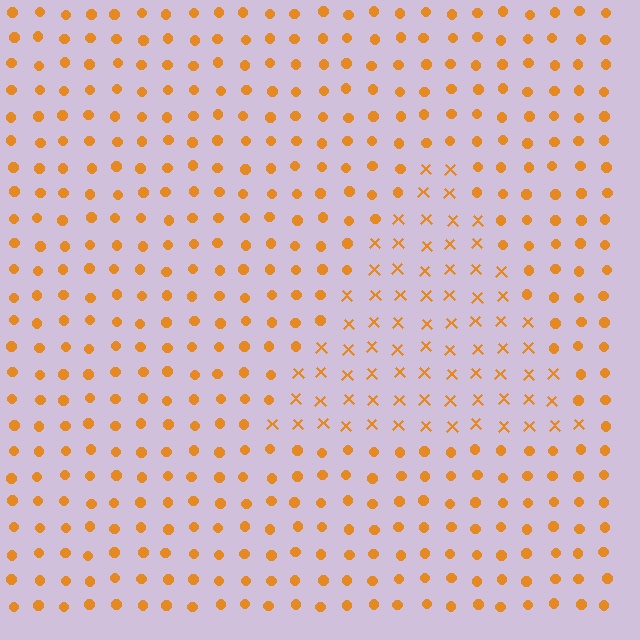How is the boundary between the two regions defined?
The boundary is defined by a change in element shape: X marks inside vs. circles outside. All elements share the same color and spacing.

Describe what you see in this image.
The image is filled with small orange elements arranged in a uniform grid. A triangle-shaped region contains X marks, while the surrounding area contains circles. The boundary is defined purely by the change in element shape.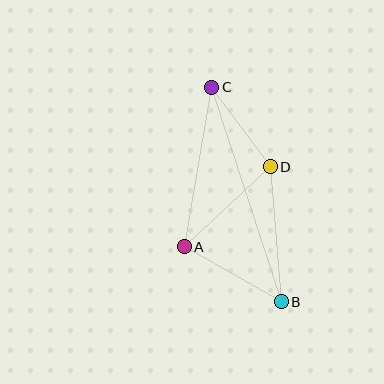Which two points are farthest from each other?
Points B and C are farthest from each other.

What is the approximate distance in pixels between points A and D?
The distance between A and D is approximately 117 pixels.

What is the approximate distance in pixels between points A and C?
The distance between A and C is approximately 162 pixels.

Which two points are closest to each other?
Points C and D are closest to each other.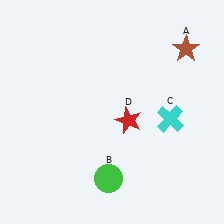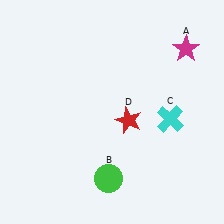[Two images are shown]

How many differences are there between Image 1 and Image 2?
There is 1 difference between the two images.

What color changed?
The star (A) changed from brown in Image 1 to magenta in Image 2.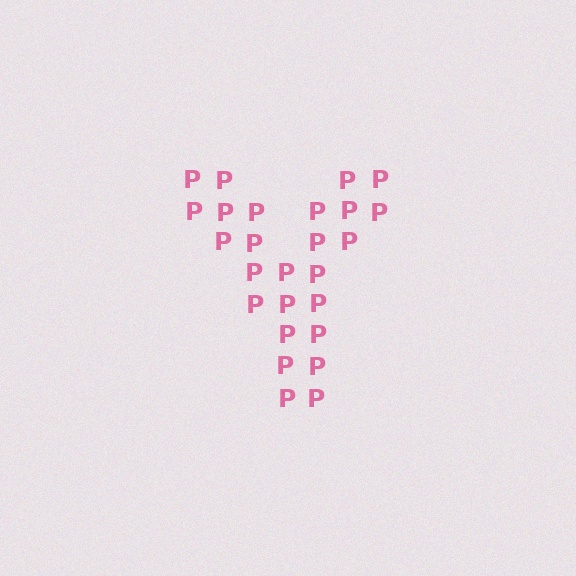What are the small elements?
The small elements are letter P's.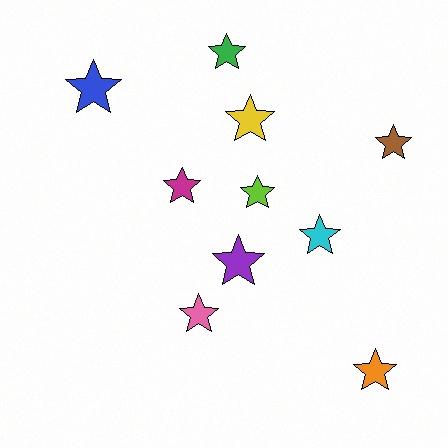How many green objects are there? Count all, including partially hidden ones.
There is 1 green object.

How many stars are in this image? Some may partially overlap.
There are 10 stars.